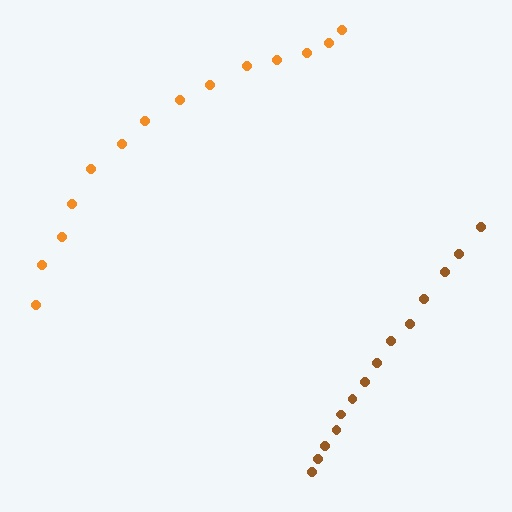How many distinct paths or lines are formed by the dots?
There are 2 distinct paths.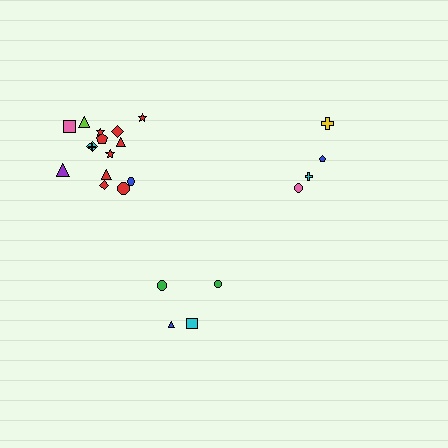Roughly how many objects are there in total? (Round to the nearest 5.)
Roughly 25 objects in total.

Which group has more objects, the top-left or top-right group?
The top-left group.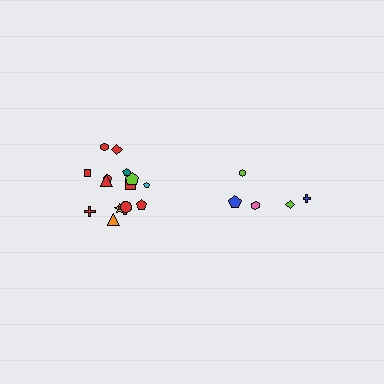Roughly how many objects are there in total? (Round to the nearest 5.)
Roughly 20 objects in total.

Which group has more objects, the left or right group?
The left group.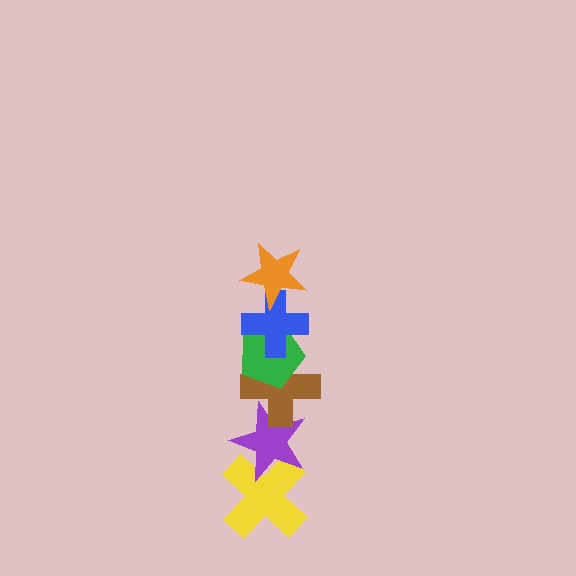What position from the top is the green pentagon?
The green pentagon is 3rd from the top.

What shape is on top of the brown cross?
The green pentagon is on top of the brown cross.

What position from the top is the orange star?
The orange star is 1st from the top.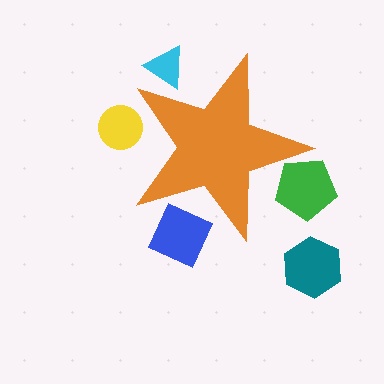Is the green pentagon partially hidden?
Yes, the green pentagon is partially hidden behind the orange star.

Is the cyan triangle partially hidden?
Yes, the cyan triangle is partially hidden behind the orange star.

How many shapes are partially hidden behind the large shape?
4 shapes are partially hidden.